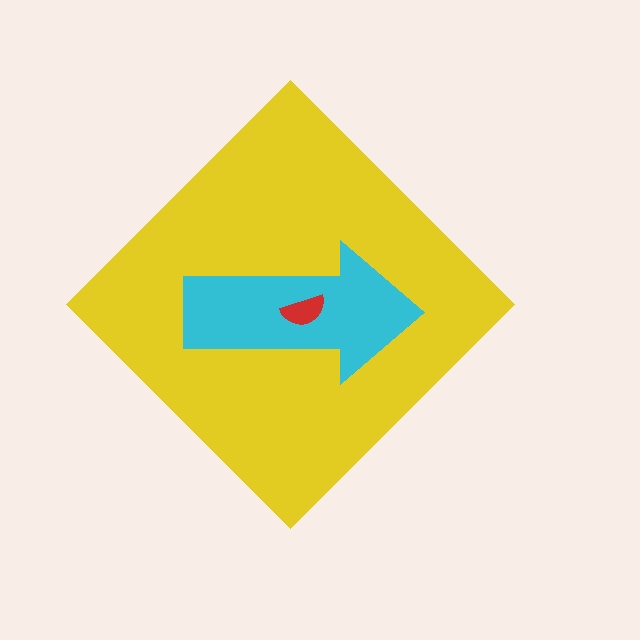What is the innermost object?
The red semicircle.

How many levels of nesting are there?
3.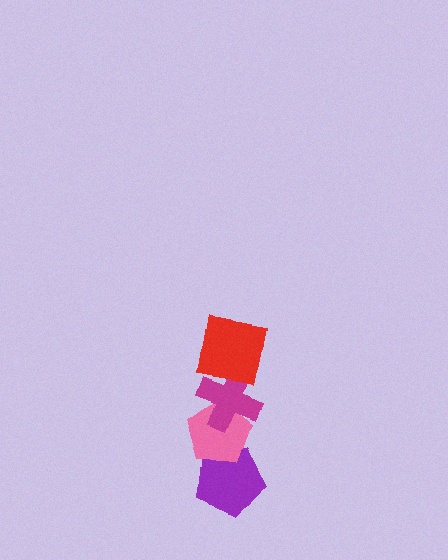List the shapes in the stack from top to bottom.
From top to bottom: the red square, the magenta cross, the pink pentagon, the purple pentagon.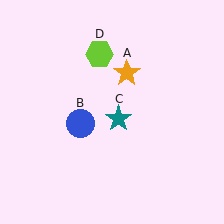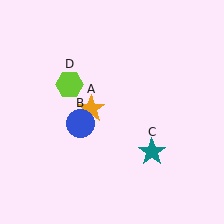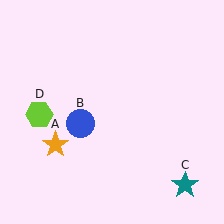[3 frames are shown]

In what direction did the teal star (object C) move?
The teal star (object C) moved down and to the right.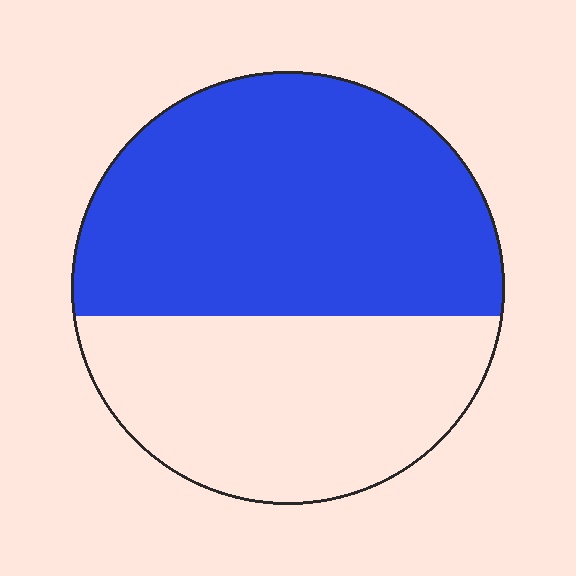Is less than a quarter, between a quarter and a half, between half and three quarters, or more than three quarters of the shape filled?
Between half and three quarters.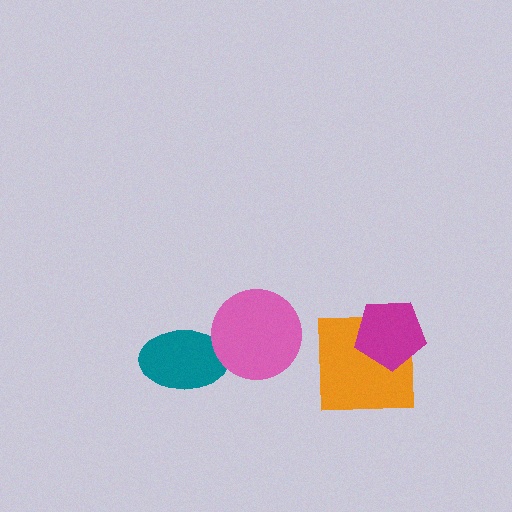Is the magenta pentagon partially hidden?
No, no other shape covers it.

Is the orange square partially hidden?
Yes, it is partially covered by another shape.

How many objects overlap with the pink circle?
1 object overlaps with the pink circle.